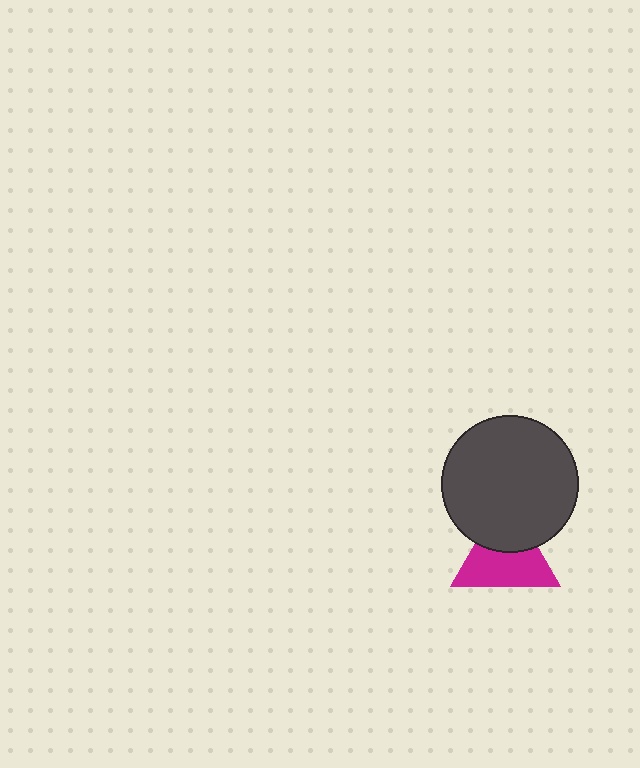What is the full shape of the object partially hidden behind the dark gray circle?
The partially hidden object is a magenta triangle.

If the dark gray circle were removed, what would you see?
You would see the complete magenta triangle.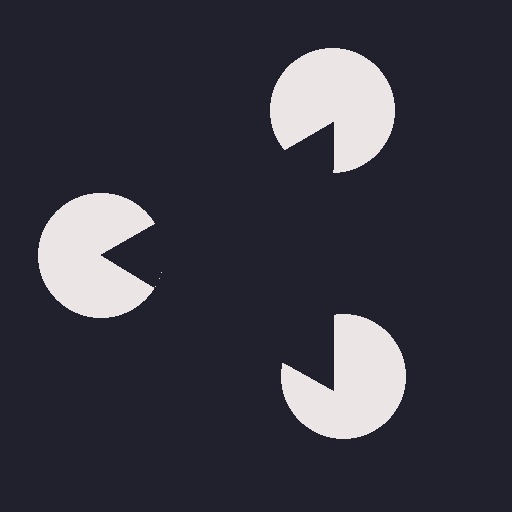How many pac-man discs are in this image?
There are 3 — one at each vertex of the illusory triangle.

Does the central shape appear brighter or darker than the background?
It typically appears slightly darker than the background, even though no actual brightness change is drawn.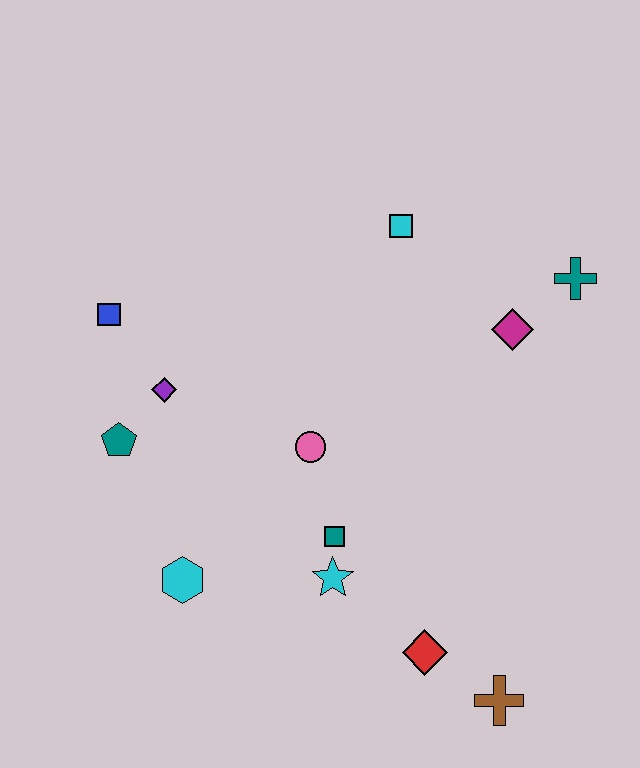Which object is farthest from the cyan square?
The brown cross is farthest from the cyan square.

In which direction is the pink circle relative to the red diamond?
The pink circle is above the red diamond.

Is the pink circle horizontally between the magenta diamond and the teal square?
No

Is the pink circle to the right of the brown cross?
No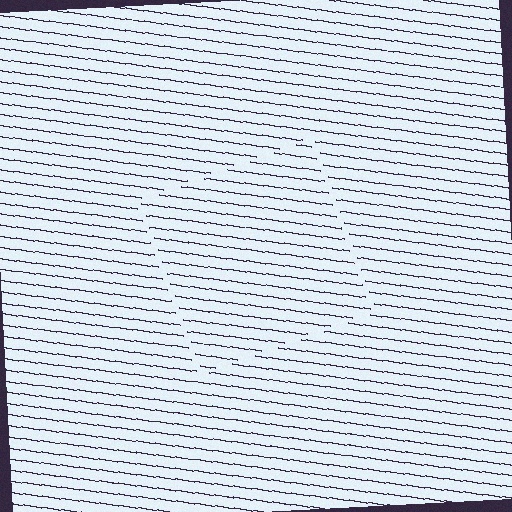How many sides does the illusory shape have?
4 sides — the line-ends trace a square.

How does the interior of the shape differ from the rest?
The interior of the shape contains the same grating, shifted by half a period — the contour is defined by the phase discontinuity where line-ends from the inner and outer gratings abut.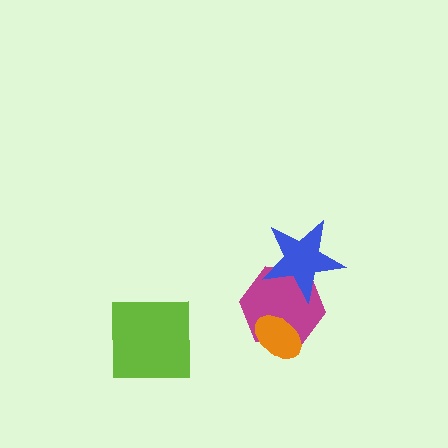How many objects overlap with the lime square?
0 objects overlap with the lime square.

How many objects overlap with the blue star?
1 object overlaps with the blue star.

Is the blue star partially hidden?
No, no other shape covers it.